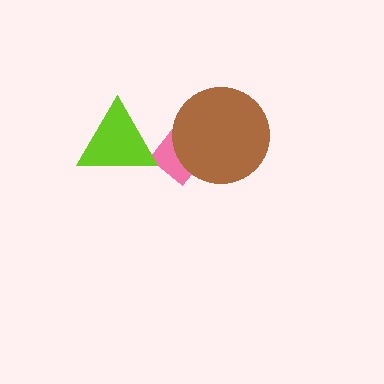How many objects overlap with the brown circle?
1 object overlaps with the brown circle.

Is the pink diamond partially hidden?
Yes, it is partially covered by another shape.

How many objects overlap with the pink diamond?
2 objects overlap with the pink diamond.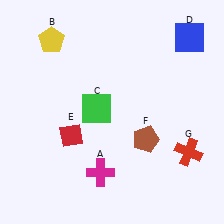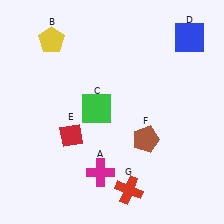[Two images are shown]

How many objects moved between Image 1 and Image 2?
1 object moved between the two images.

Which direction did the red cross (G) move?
The red cross (G) moved left.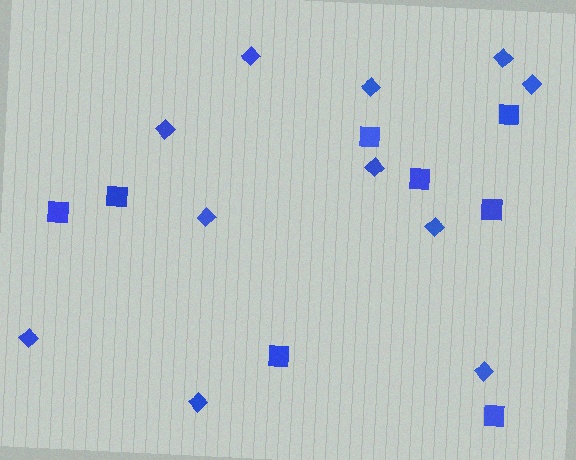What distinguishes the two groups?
There are 2 groups: one group of diamonds (11) and one group of squares (8).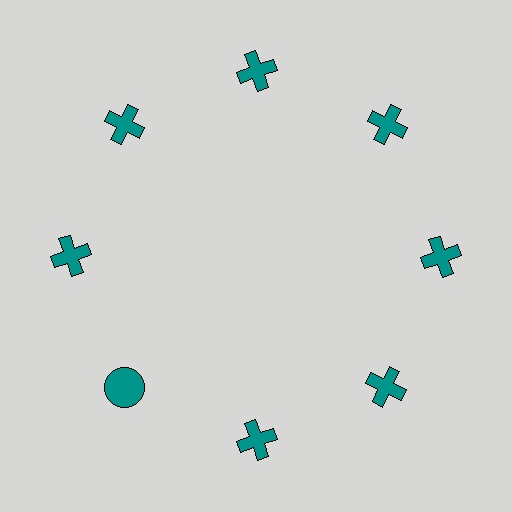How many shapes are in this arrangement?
There are 8 shapes arranged in a ring pattern.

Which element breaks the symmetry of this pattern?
The teal circle at roughly the 8 o'clock position breaks the symmetry. All other shapes are teal crosses.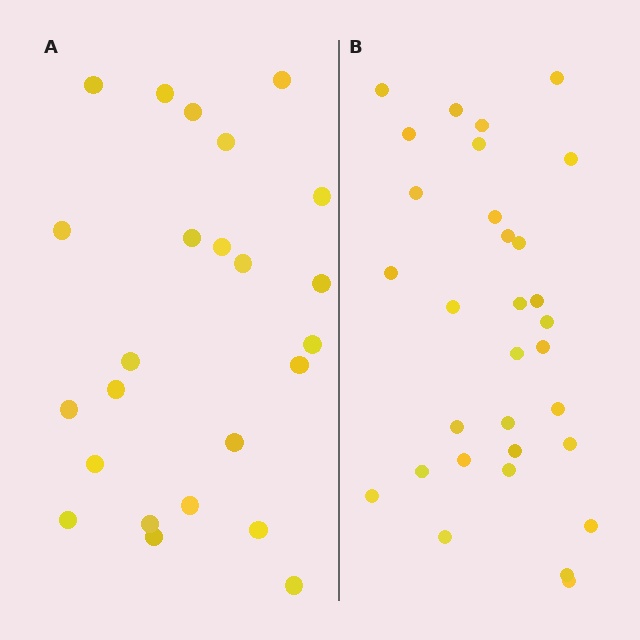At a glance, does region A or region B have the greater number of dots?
Region B (the right region) has more dots.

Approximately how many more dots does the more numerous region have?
Region B has roughly 8 or so more dots than region A.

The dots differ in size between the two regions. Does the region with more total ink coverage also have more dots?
No. Region A has more total ink coverage because its dots are larger, but region B actually contains more individual dots. Total area can be misleading — the number of items is what matters here.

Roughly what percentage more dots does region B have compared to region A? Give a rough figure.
About 30% more.